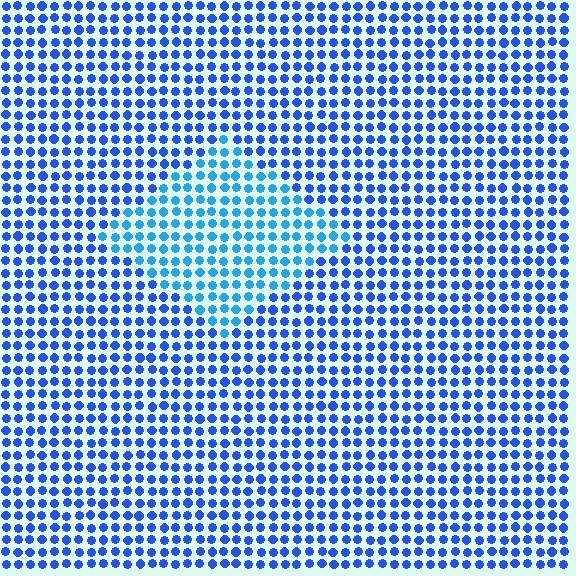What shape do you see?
I see a diamond.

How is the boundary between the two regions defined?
The boundary is defined purely by a slight shift in hue (about 27 degrees). Spacing, size, and orientation are identical on both sides.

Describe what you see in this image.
The image is filled with small blue elements in a uniform arrangement. A diamond-shaped region is visible where the elements are tinted to a slightly different hue, forming a subtle color boundary.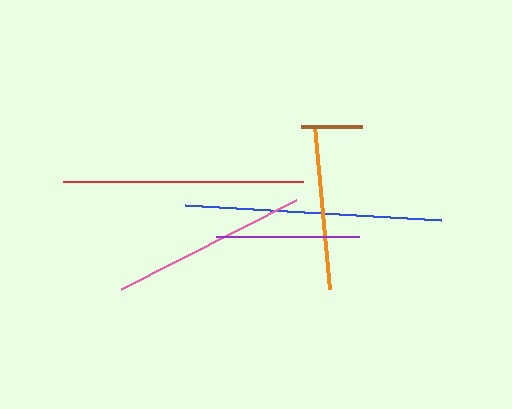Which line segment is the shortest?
The brown line is the shortest at approximately 61 pixels.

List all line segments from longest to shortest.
From longest to shortest: blue, red, pink, orange, purple, brown.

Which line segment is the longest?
The blue line is the longest at approximately 257 pixels.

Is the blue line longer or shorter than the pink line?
The blue line is longer than the pink line.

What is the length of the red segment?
The red segment is approximately 241 pixels long.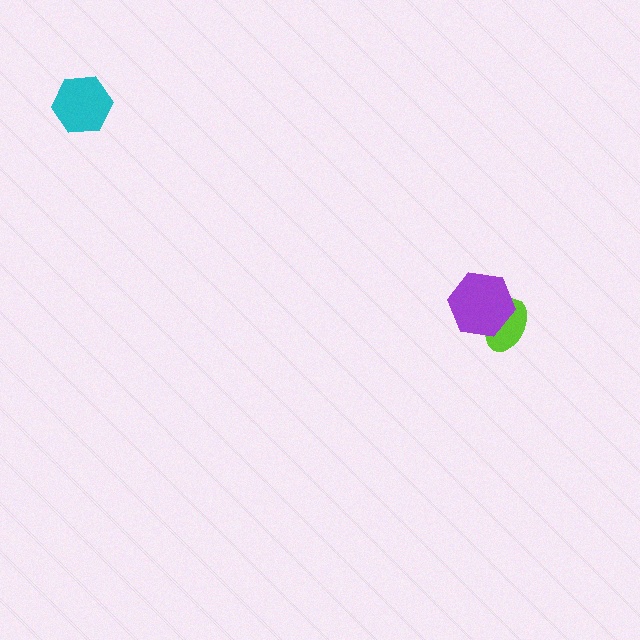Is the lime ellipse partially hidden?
Yes, it is partially covered by another shape.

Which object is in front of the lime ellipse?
The purple hexagon is in front of the lime ellipse.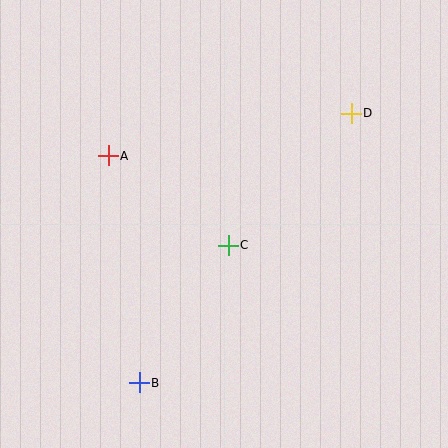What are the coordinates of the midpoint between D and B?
The midpoint between D and B is at (245, 248).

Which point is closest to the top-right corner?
Point D is closest to the top-right corner.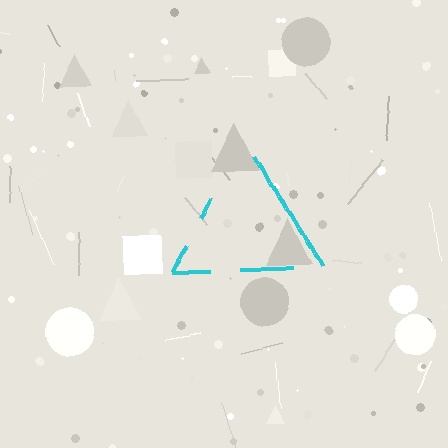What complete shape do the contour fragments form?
The contour fragments form a triangle.